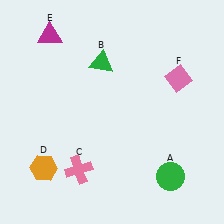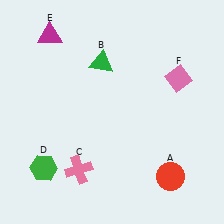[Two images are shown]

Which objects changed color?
A changed from green to red. D changed from orange to green.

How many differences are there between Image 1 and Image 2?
There are 2 differences between the two images.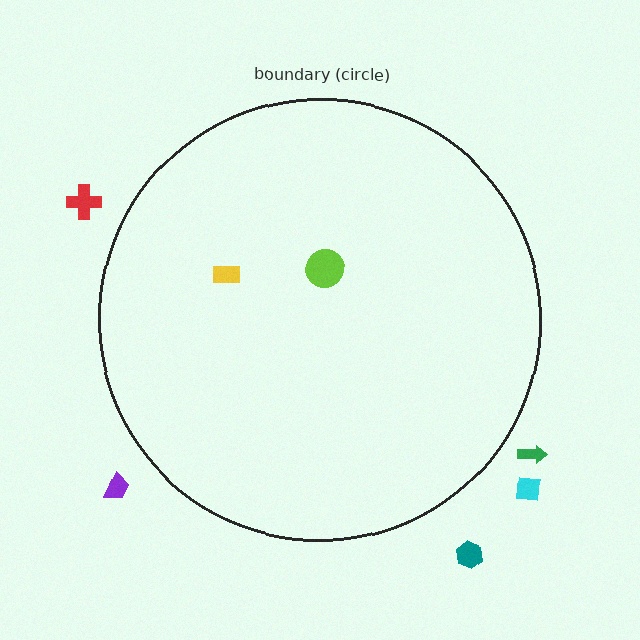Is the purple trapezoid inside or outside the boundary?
Outside.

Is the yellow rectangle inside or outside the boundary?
Inside.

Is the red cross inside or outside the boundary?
Outside.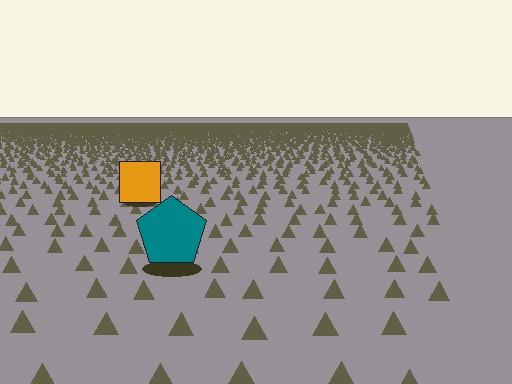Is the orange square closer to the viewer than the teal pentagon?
No. The teal pentagon is closer — you can tell from the texture gradient: the ground texture is coarser near it.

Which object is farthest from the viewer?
The orange square is farthest from the viewer. It appears smaller and the ground texture around it is denser.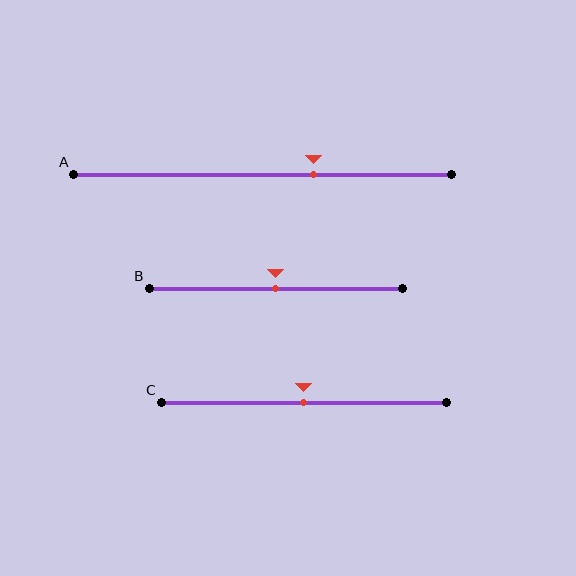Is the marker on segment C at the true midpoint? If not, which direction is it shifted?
Yes, the marker on segment C is at the true midpoint.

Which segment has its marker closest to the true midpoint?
Segment B has its marker closest to the true midpoint.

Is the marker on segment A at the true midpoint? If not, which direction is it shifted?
No, the marker on segment A is shifted to the right by about 14% of the segment length.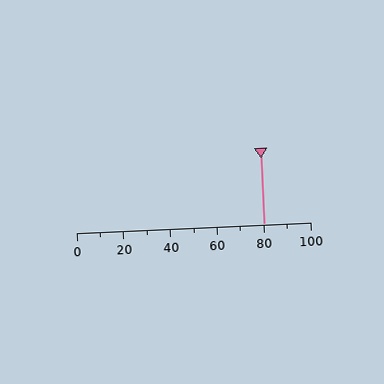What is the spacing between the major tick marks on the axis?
The major ticks are spaced 20 apart.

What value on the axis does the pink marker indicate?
The marker indicates approximately 80.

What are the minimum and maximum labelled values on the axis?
The axis runs from 0 to 100.